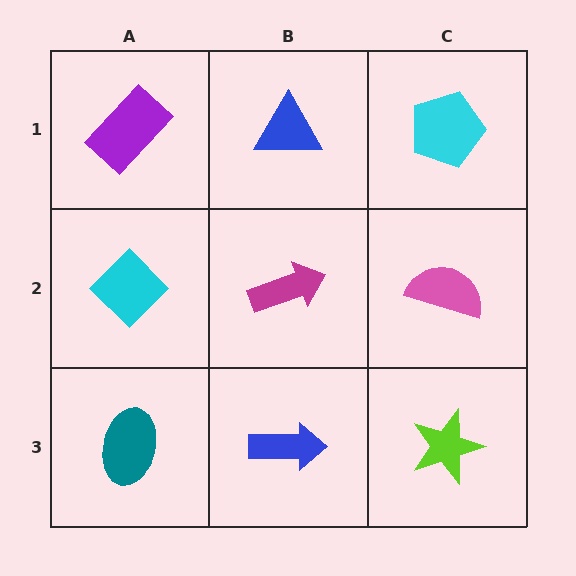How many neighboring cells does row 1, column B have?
3.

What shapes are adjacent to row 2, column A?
A purple rectangle (row 1, column A), a teal ellipse (row 3, column A), a magenta arrow (row 2, column B).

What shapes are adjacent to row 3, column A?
A cyan diamond (row 2, column A), a blue arrow (row 3, column B).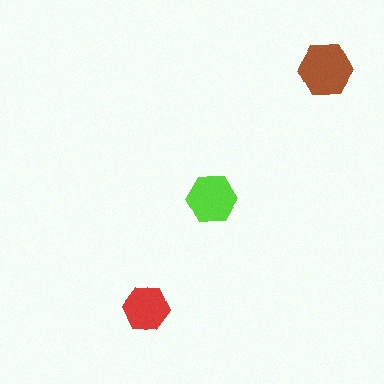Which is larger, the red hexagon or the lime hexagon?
The lime one.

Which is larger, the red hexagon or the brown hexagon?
The brown one.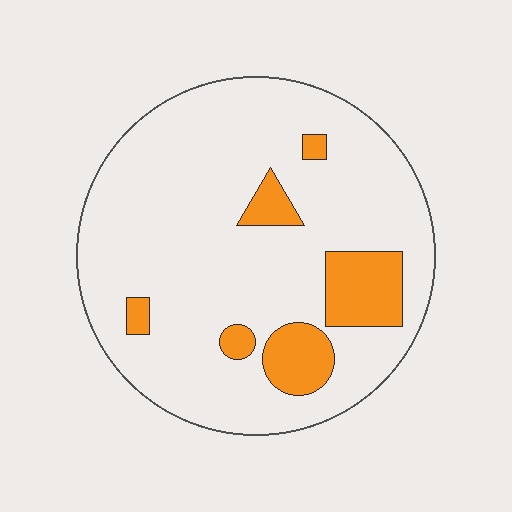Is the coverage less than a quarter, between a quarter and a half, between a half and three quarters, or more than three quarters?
Less than a quarter.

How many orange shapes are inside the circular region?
6.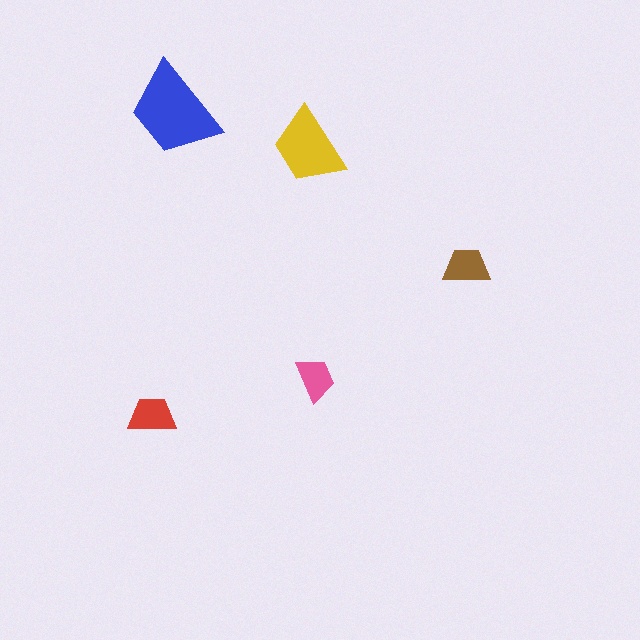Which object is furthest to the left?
The red trapezoid is leftmost.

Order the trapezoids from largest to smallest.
the blue one, the yellow one, the red one, the brown one, the pink one.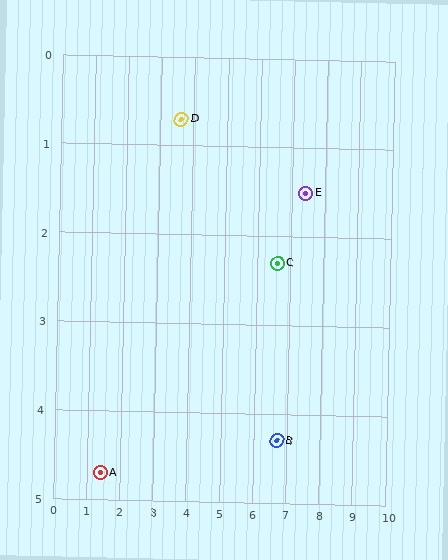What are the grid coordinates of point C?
Point C is at approximately (6.6, 2.3).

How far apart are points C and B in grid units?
Points C and B are about 2.0 grid units apart.